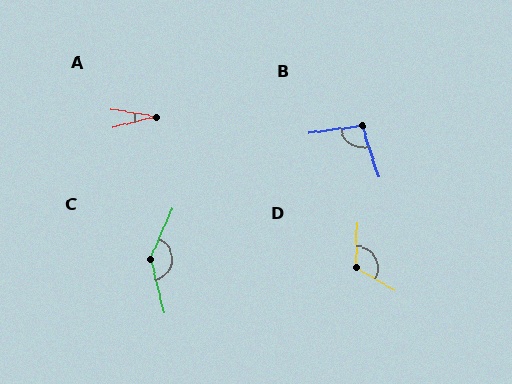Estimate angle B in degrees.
Approximately 100 degrees.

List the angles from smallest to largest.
A (23°), B (100°), D (118°), C (142°).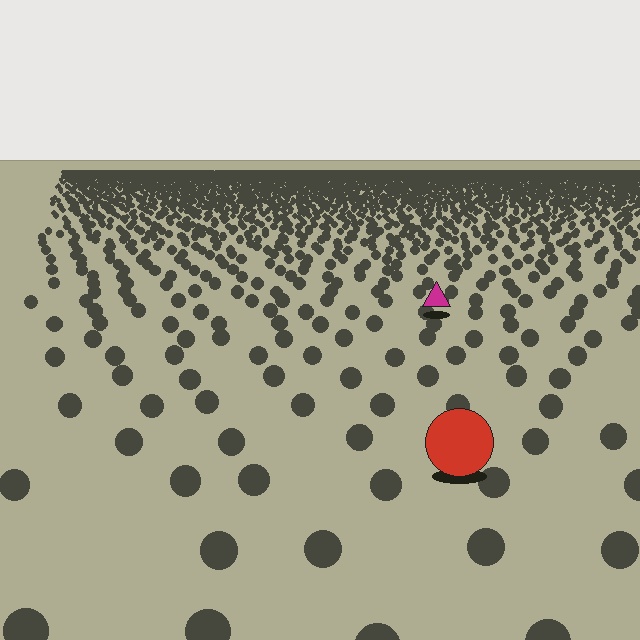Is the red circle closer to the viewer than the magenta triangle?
Yes. The red circle is closer — you can tell from the texture gradient: the ground texture is coarser near it.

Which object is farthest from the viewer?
The magenta triangle is farthest from the viewer. It appears smaller and the ground texture around it is denser.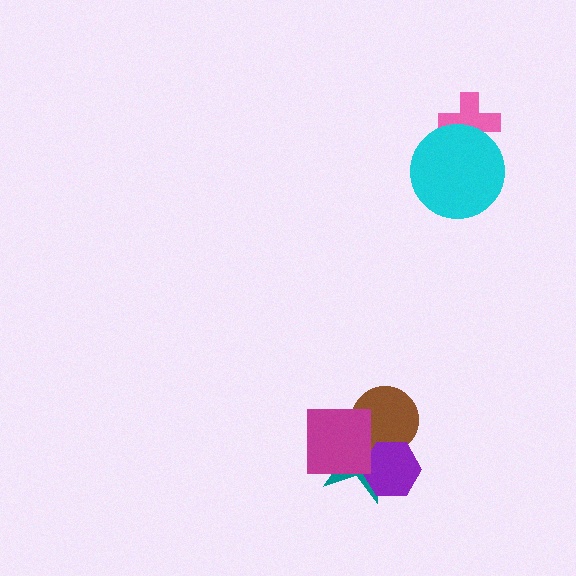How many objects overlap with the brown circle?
3 objects overlap with the brown circle.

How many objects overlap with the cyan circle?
1 object overlaps with the cyan circle.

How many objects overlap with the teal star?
3 objects overlap with the teal star.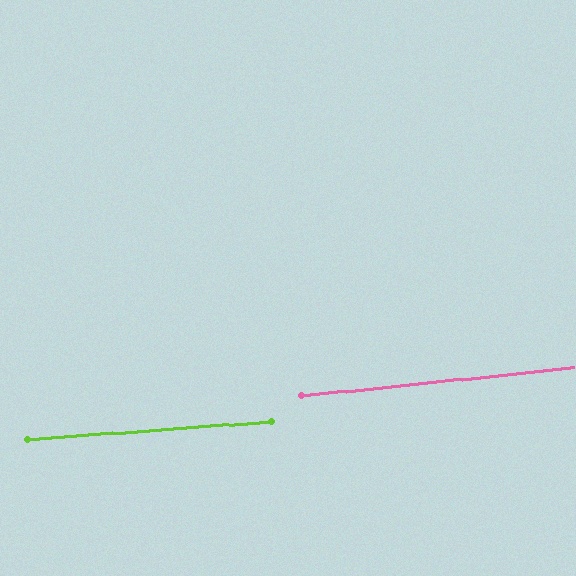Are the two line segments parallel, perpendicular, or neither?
Parallel — their directions differ by only 1.6°.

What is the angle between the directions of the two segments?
Approximately 2 degrees.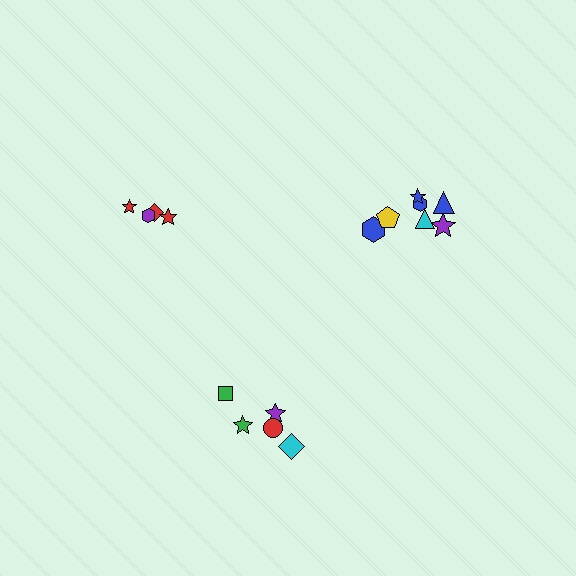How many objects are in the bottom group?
There are 5 objects.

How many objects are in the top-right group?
There are 7 objects.